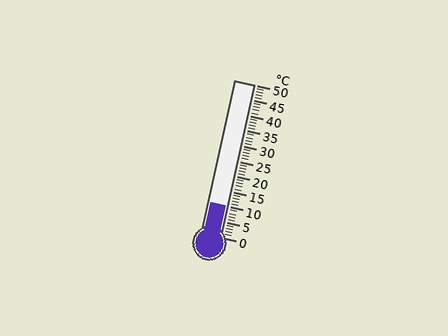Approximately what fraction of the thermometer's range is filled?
The thermometer is filled to approximately 20% of its range.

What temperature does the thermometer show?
The thermometer shows approximately 10°C.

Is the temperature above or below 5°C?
The temperature is above 5°C.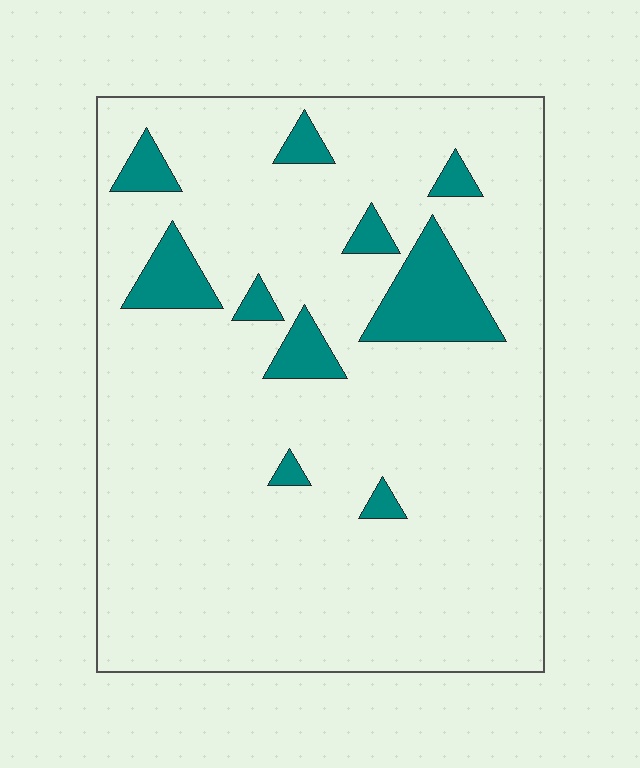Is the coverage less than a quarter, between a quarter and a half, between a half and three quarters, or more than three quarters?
Less than a quarter.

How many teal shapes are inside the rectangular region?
10.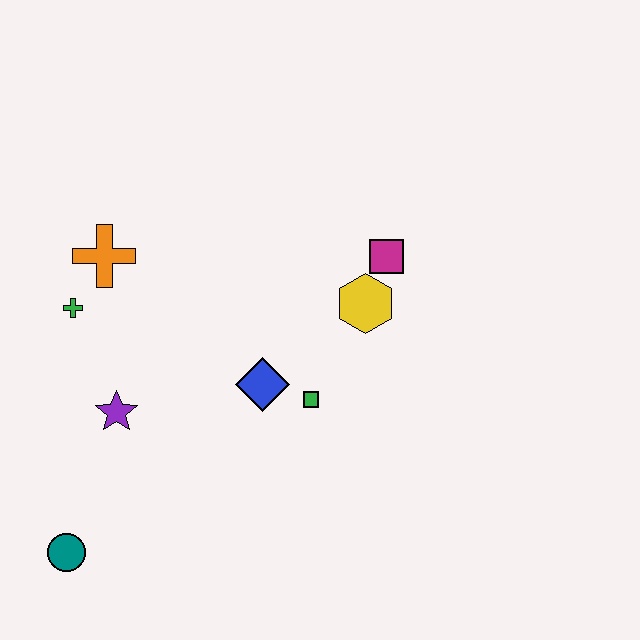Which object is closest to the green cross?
The orange cross is closest to the green cross.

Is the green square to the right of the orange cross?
Yes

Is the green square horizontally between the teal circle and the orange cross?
No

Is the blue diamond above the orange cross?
No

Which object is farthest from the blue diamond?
The teal circle is farthest from the blue diamond.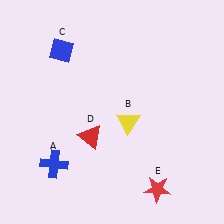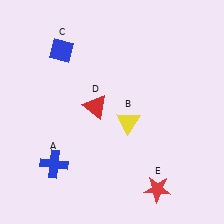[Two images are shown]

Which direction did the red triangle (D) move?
The red triangle (D) moved up.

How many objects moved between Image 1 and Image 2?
1 object moved between the two images.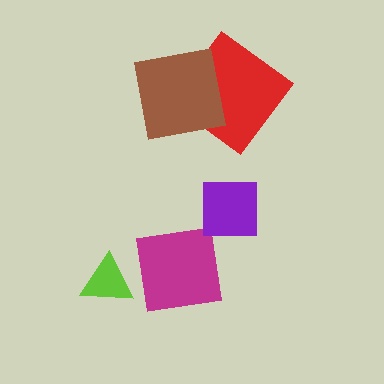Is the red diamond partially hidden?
Yes, it is partially covered by another shape.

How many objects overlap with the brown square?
1 object overlaps with the brown square.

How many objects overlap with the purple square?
0 objects overlap with the purple square.